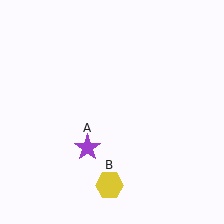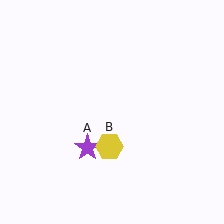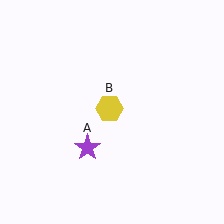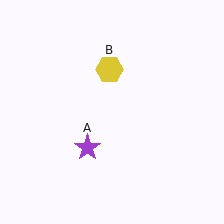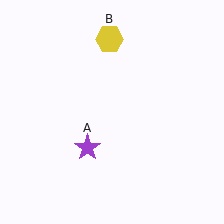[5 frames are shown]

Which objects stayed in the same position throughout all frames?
Purple star (object A) remained stationary.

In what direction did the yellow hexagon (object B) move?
The yellow hexagon (object B) moved up.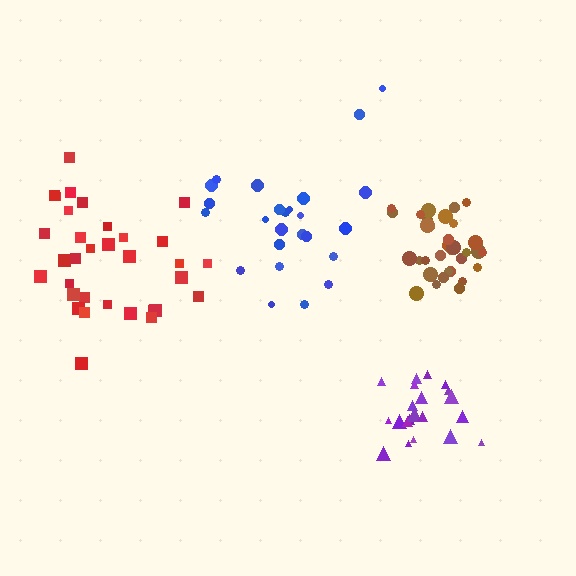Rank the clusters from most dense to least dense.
brown, purple, red, blue.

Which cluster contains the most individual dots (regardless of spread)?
Red (33).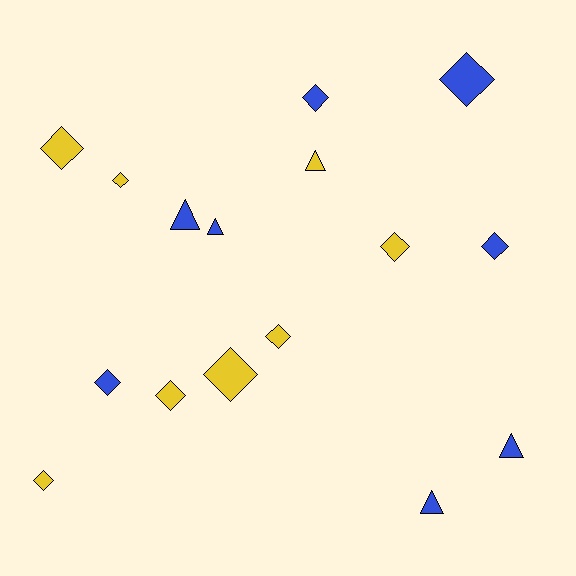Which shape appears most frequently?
Diamond, with 11 objects.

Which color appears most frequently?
Blue, with 8 objects.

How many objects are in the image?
There are 16 objects.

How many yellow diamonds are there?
There are 7 yellow diamonds.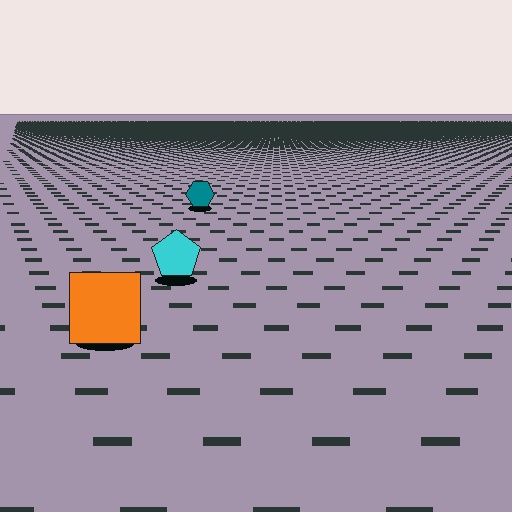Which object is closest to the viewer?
The orange square is closest. The texture marks near it are larger and more spread out.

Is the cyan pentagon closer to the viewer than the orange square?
No. The orange square is closer — you can tell from the texture gradient: the ground texture is coarser near it.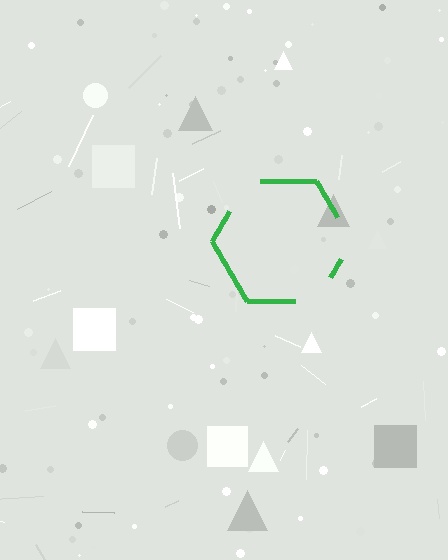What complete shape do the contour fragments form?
The contour fragments form a hexagon.